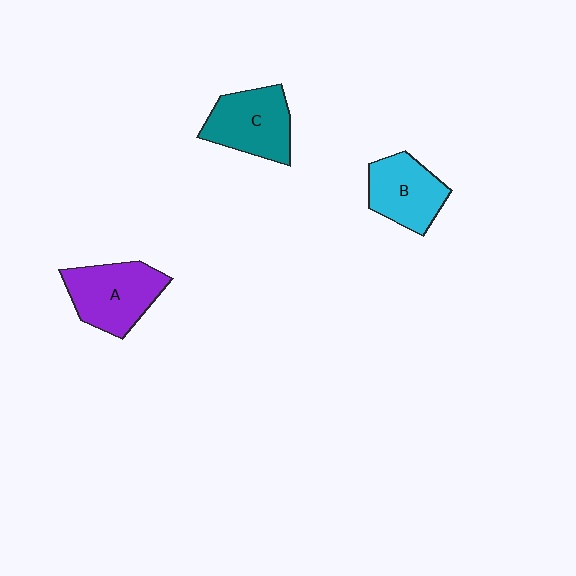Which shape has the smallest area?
Shape B (cyan).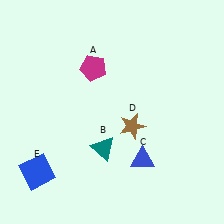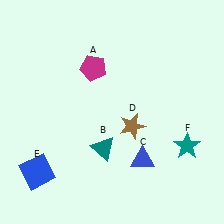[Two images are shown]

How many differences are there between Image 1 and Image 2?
There is 1 difference between the two images.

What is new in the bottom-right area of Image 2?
A teal star (F) was added in the bottom-right area of Image 2.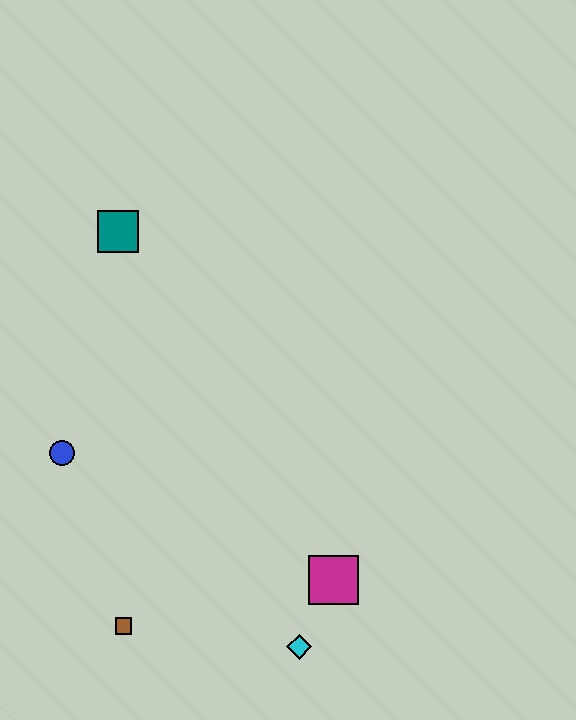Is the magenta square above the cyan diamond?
Yes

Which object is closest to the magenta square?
The cyan diamond is closest to the magenta square.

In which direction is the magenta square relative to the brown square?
The magenta square is to the right of the brown square.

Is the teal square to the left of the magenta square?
Yes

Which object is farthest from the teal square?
The cyan diamond is farthest from the teal square.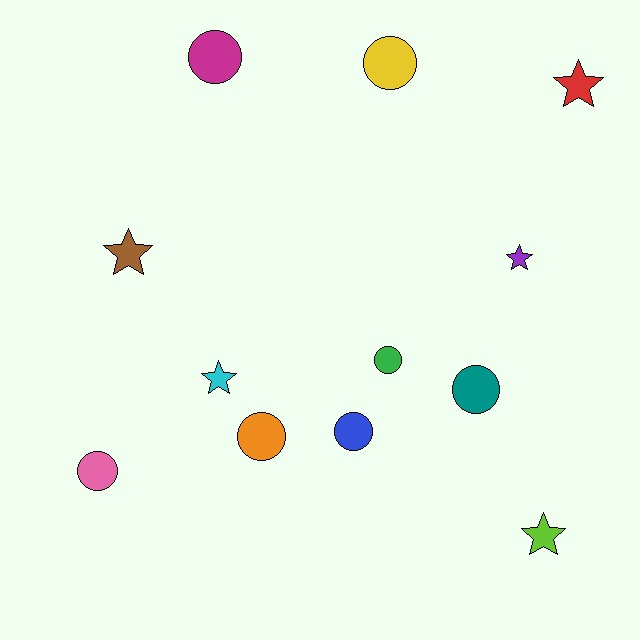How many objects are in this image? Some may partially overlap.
There are 12 objects.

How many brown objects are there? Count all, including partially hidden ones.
There is 1 brown object.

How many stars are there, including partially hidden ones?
There are 5 stars.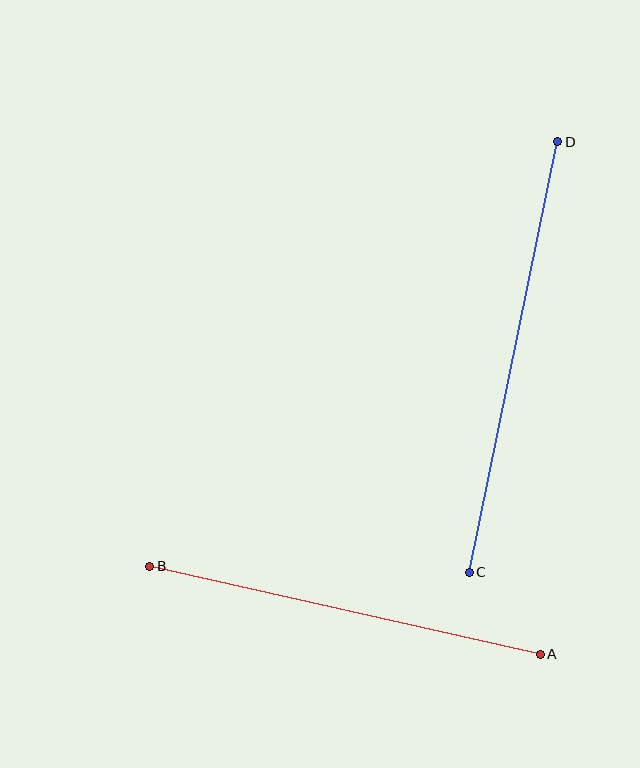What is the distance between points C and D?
The distance is approximately 439 pixels.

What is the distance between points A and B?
The distance is approximately 400 pixels.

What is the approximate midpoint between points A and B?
The midpoint is at approximately (345, 610) pixels.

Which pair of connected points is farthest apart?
Points C and D are farthest apart.